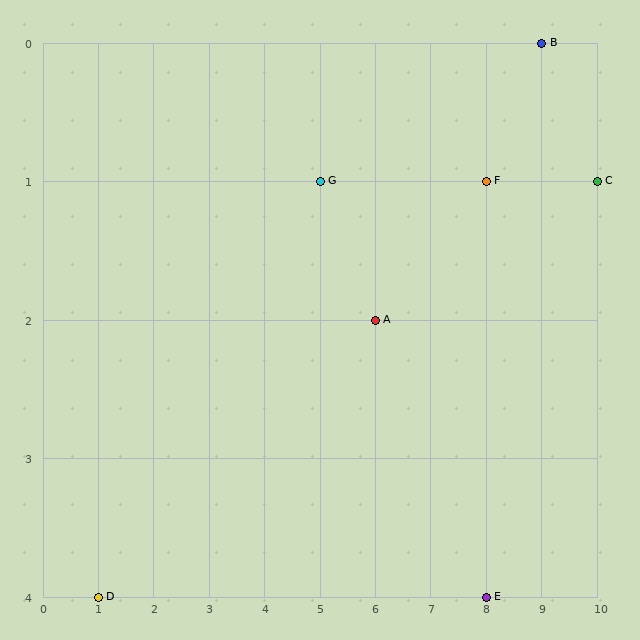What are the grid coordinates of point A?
Point A is at grid coordinates (6, 2).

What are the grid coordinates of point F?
Point F is at grid coordinates (8, 1).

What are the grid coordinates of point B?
Point B is at grid coordinates (9, 0).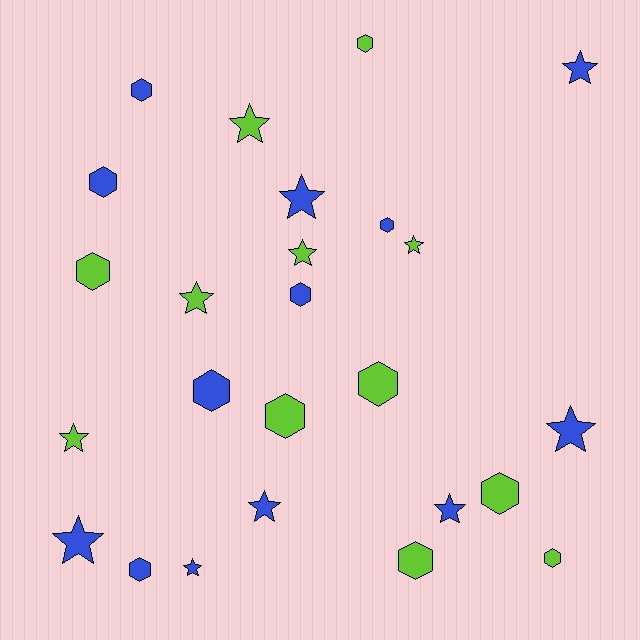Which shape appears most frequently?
Hexagon, with 13 objects.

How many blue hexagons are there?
There are 6 blue hexagons.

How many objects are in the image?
There are 25 objects.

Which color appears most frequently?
Blue, with 13 objects.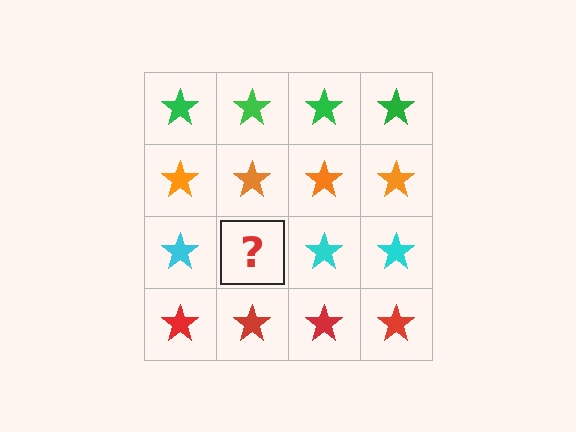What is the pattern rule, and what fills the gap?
The rule is that each row has a consistent color. The gap should be filled with a cyan star.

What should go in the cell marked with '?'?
The missing cell should contain a cyan star.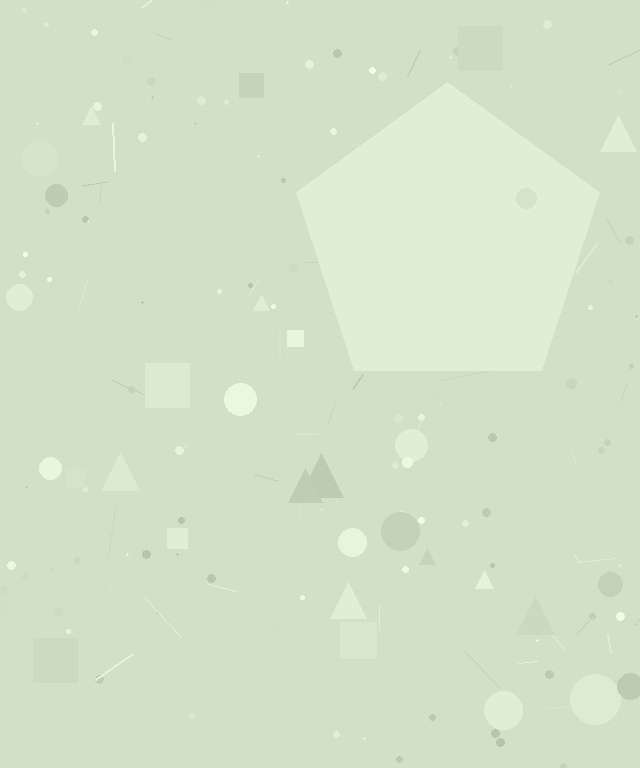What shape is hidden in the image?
A pentagon is hidden in the image.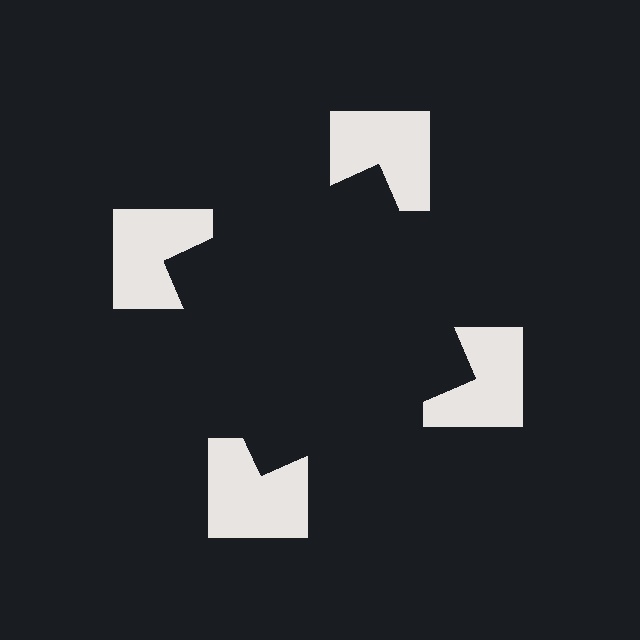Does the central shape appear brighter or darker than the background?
It typically appears slightly darker than the background, even though no actual brightness change is drawn.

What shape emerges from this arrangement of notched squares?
An illusory square — its edges are inferred from the aligned wedge cuts in the notched squares, not physically drawn.